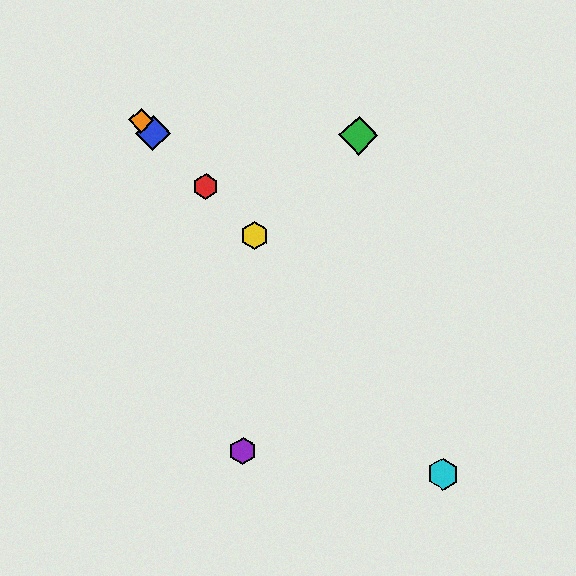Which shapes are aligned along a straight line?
The red hexagon, the blue diamond, the yellow hexagon, the orange diamond are aligned along a straight line.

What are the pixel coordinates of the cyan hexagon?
The cyan hexagon is at (443, 474).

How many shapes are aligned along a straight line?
4 shapes (the red hexagon, the blue diamond, the yellow hexagon, the orange diamond) are aligned along a straight line.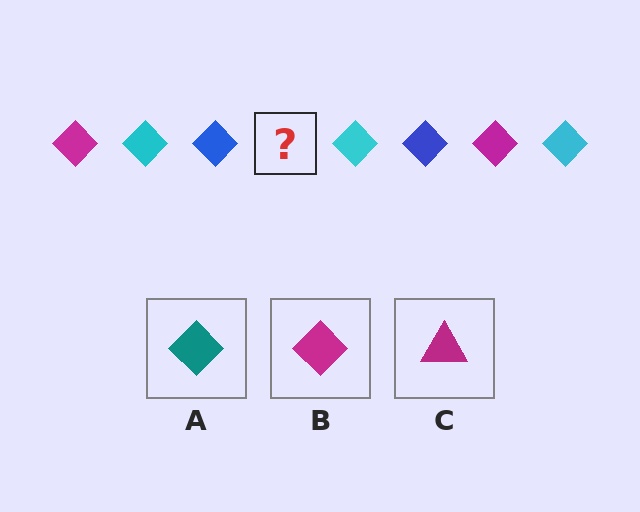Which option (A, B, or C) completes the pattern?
B.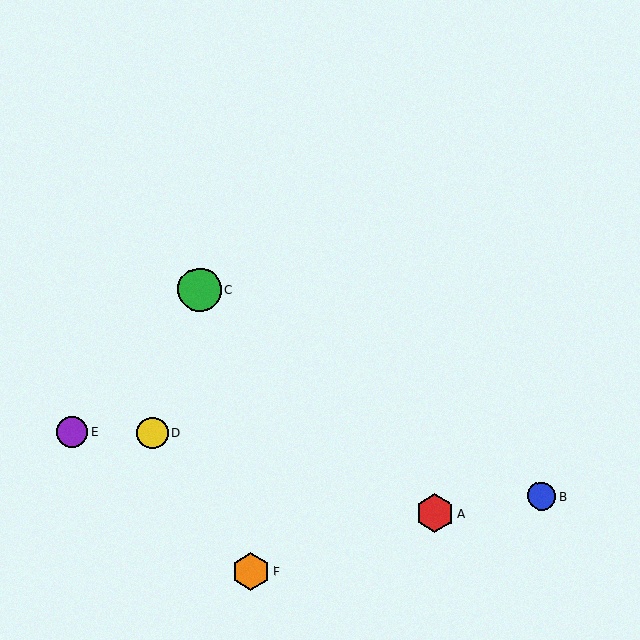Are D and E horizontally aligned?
Yes, both are at y≈433.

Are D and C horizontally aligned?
No, D is at y≈433 and C is at y≈290.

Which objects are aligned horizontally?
Objects D, E are aligned horizontally.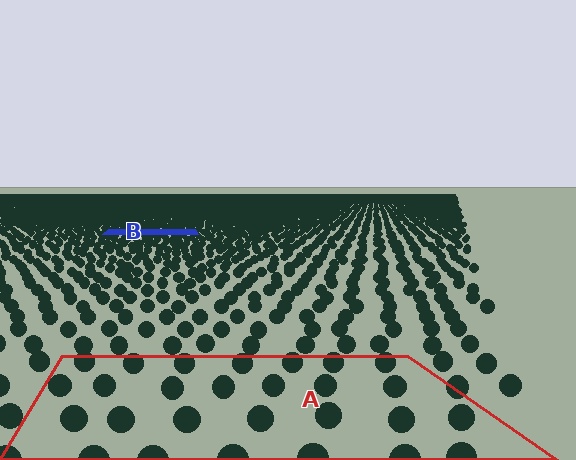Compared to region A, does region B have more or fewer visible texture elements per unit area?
Region B has more texture elements per unit area — they are packed more densely because it is farther away.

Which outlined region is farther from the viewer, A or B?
Region B is farther from the viewer — the texture elements inside it appear smaller and more densely packed.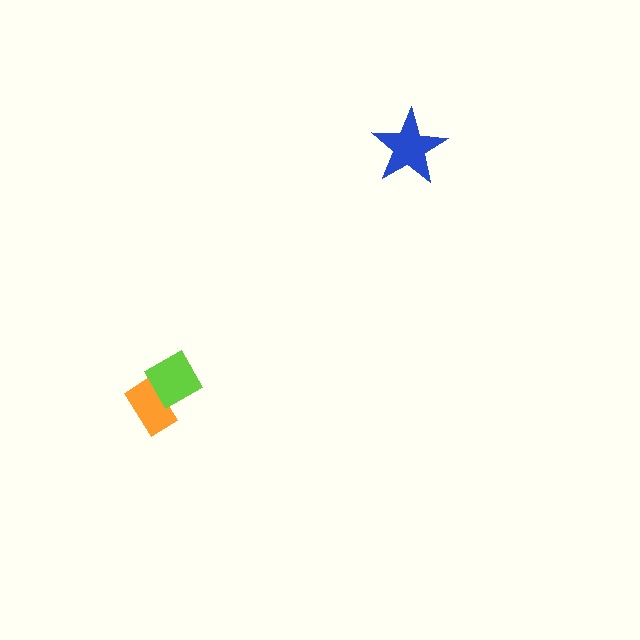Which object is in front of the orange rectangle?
The lime diamond is in front of the orange rectangle.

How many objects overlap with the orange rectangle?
1 object overlaps with the orange rectangle.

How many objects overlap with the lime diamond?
1 object overlaps with the lime diamond.